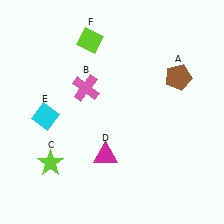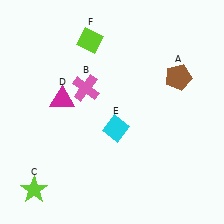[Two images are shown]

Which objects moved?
The objects that moved are: the lime star (C), the magenta triangle (D), the cyan diamond (E).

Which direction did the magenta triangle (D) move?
The magenta triangle (D) moved up.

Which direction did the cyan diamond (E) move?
The cyan diamond (E) moved right.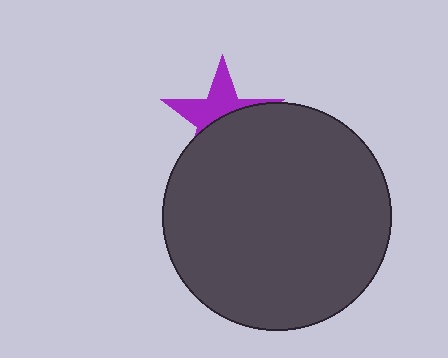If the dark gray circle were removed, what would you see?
You would see the complete purple star.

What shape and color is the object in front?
The object in front is a dark gray circle.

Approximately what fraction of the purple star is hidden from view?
Roughly 55% of the purple star is hidden behind the dark gray circle.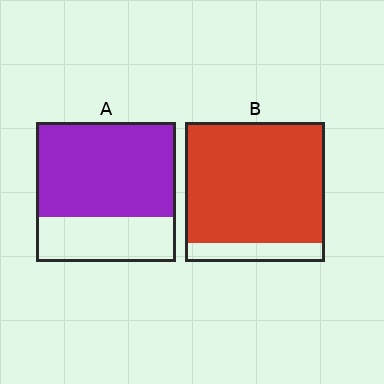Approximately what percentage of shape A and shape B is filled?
A is approximately 70% and B is approximately 85%.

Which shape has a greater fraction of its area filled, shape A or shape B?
Shape B.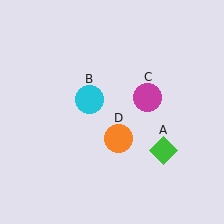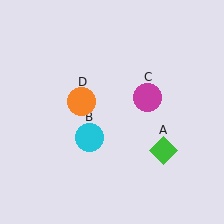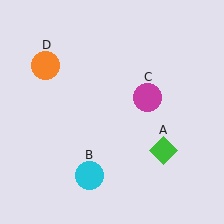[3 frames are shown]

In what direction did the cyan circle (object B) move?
The cyan circle (object B) moved down.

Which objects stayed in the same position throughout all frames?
Green diamond (object A) and magenta circle (object C) remained stationary.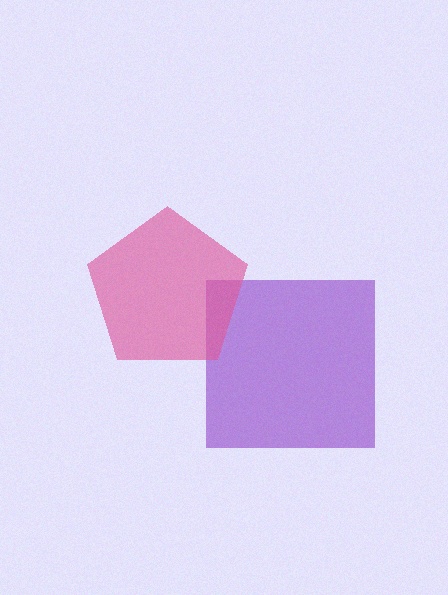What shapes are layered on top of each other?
The layered shapes are: a purple square, a pink pentagon.